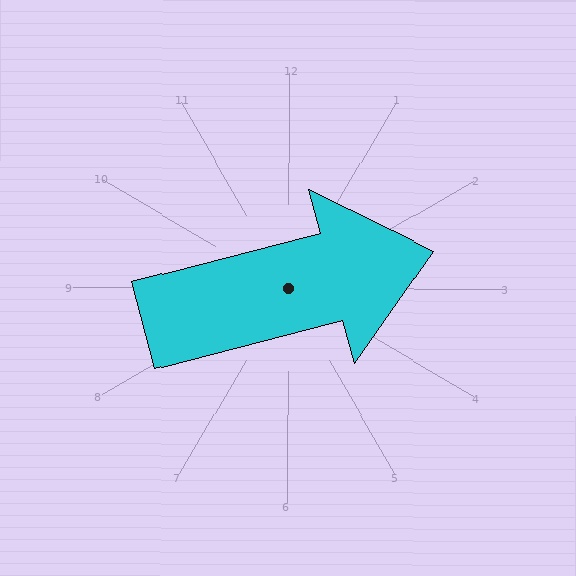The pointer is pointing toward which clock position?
Roughly 3 o'clock.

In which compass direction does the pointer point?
East.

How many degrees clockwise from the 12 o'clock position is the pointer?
Approximately 75 degrees.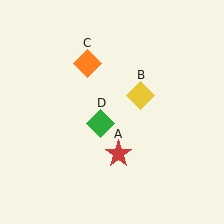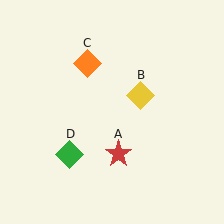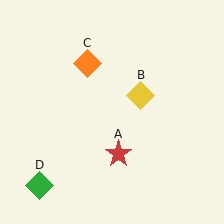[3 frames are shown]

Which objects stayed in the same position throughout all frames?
Red star (object A) and yellow diamond (object B) and orange diamond (object C) remained stationary.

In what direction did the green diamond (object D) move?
The green diamond (object D) moved down and to the left.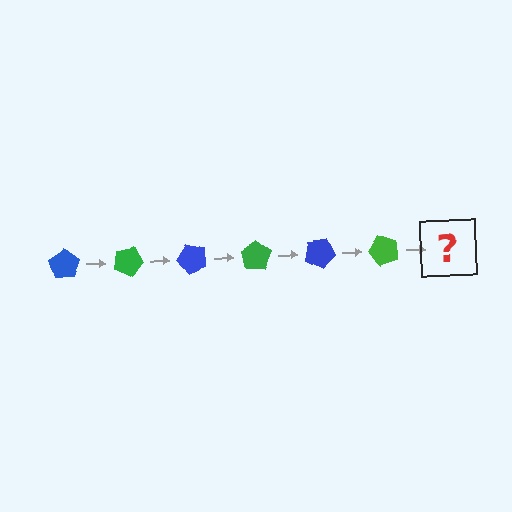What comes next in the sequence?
The next element should be a blue pentagon, rotated 150 degrees from the start.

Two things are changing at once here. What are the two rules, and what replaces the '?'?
The two rules are that it rotates 25 degrees each step and the color cycles through blue and green. The '?' should be a blue pentagon, rotated 150 degrees from the start.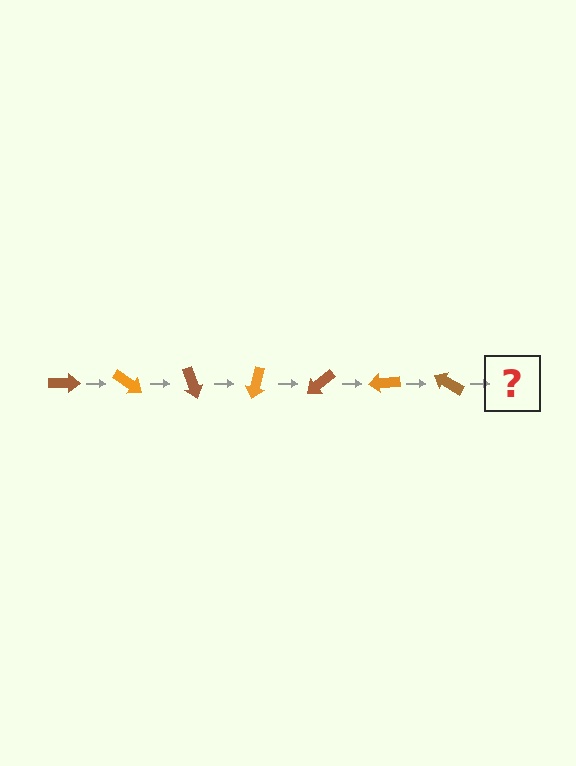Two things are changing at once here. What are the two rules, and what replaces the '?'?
The two rules are that it rotates 35 degrees each step and the color cycles through brown and orange. The '?' should be an orange arrow, rotated 245 degrees from the start.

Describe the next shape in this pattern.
It should be an orange arrow, rotated 245 degrees from the start.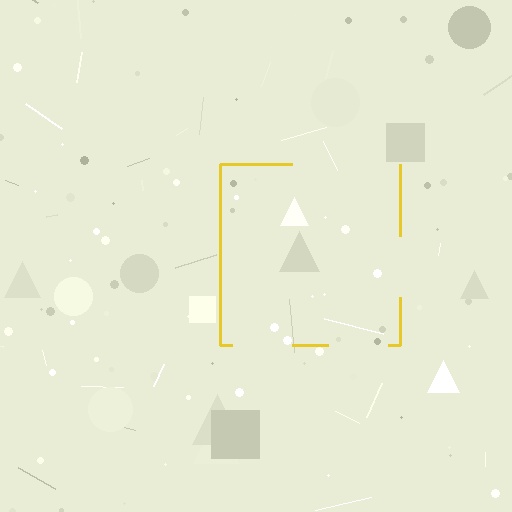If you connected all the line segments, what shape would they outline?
They would outline a square.